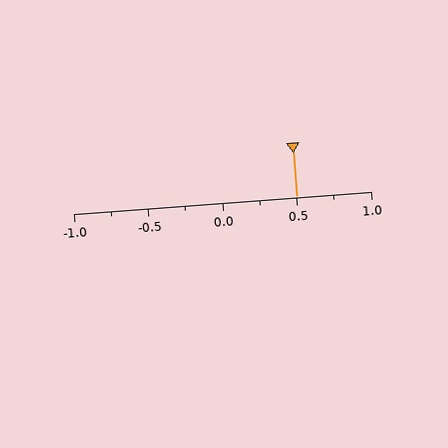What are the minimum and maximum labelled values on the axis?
The axis runs from -1.0 to 1.0.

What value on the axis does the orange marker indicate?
The marker indicates approximately 0.5.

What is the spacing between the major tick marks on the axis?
The major ticks are spaced 0.5 apart.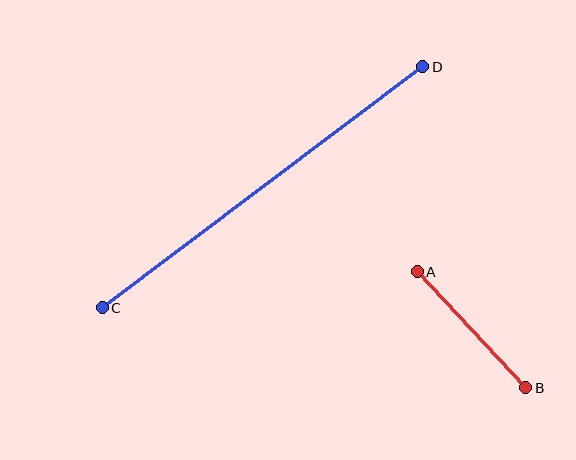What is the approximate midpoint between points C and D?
The midpoint is at approximately (262, 187) pixels.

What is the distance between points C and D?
The distance is approximately 401 pixels.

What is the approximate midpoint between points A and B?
The midpoint is at approximately (471, 330) pixels.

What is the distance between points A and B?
The distance is approximately 159 pixels.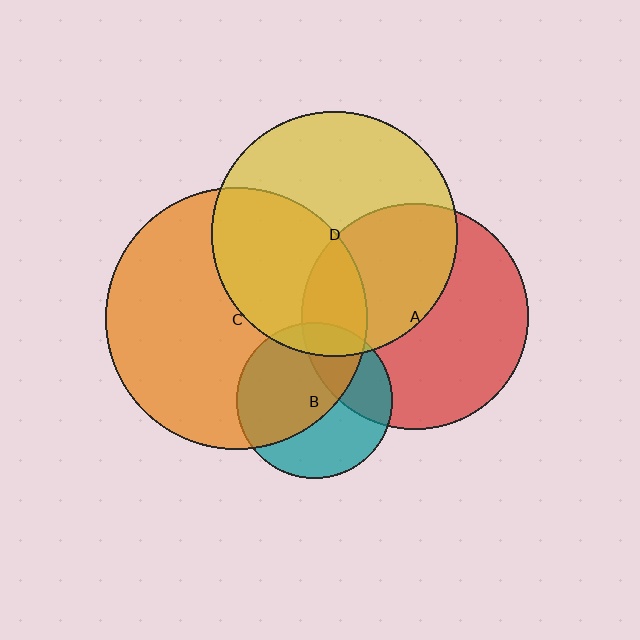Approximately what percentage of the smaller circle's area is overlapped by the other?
Approximately 20%.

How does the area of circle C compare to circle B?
Approximately 2.8 times.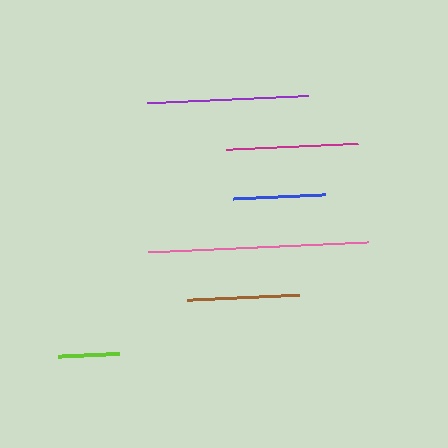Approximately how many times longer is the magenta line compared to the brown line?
The magenta line is approximately 1.2 times the length of the brown line.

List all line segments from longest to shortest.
From longest to shortest: pink, purple, magenta, brown, blue, lime.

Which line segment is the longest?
The pink line is the longest at approximately 219 pixels.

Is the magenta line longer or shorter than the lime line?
The magenta line is longer than the lime line.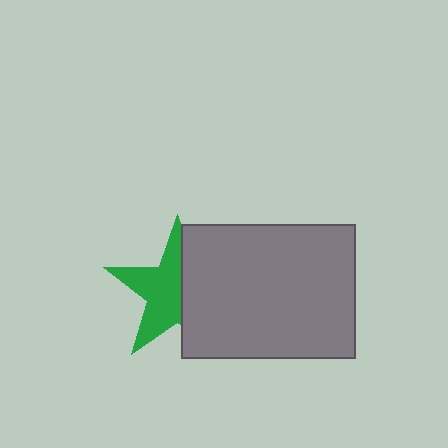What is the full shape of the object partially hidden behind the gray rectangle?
The partially hidden object is a green star.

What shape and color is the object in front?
The object in front is a gray rectangle.